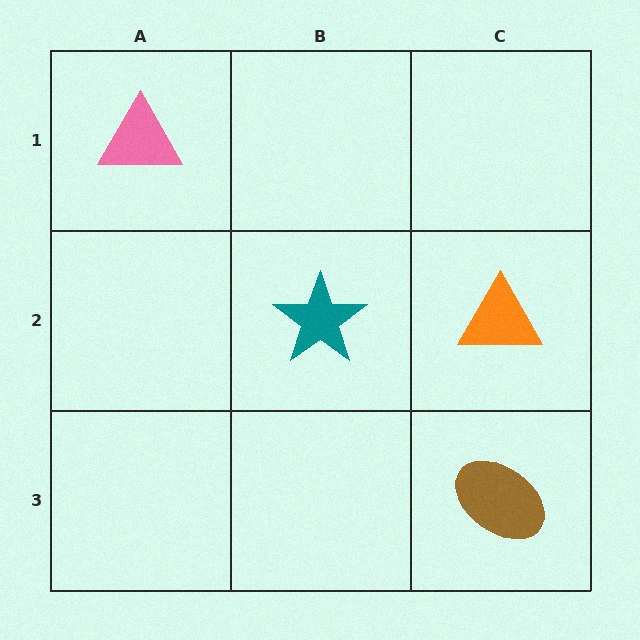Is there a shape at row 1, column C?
No, that cell is empty.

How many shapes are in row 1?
1 shape.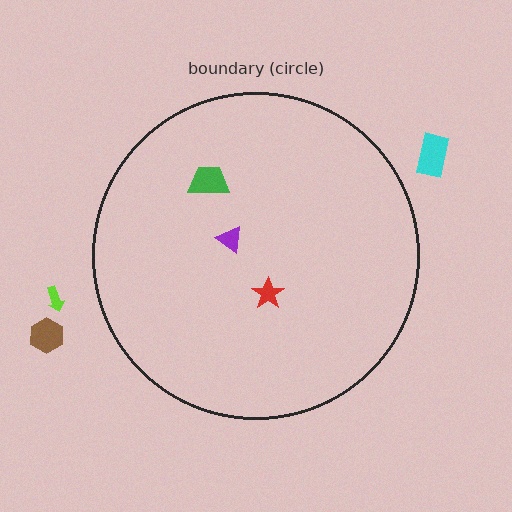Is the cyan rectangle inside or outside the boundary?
Outside.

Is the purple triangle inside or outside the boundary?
Inside.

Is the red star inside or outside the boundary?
Inside.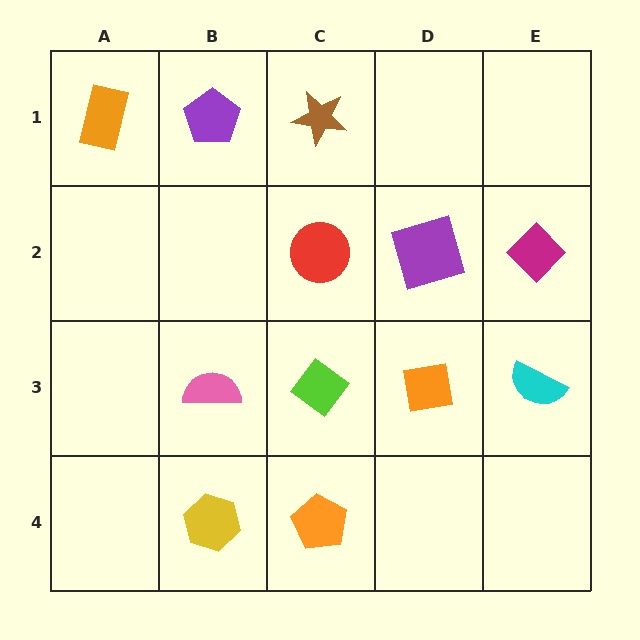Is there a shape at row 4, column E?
No, that cell is empty.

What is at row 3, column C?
A lime diamond.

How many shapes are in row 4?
2 shapes.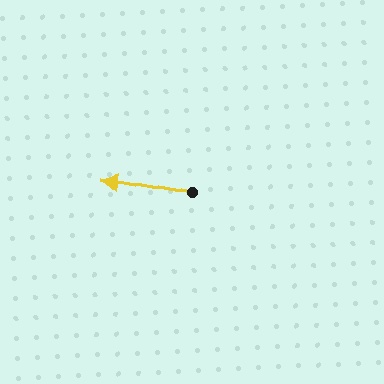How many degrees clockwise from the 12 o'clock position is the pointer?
Approximately 279 degrees.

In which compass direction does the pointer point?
West.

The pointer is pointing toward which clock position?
Roughly 9 o'clock.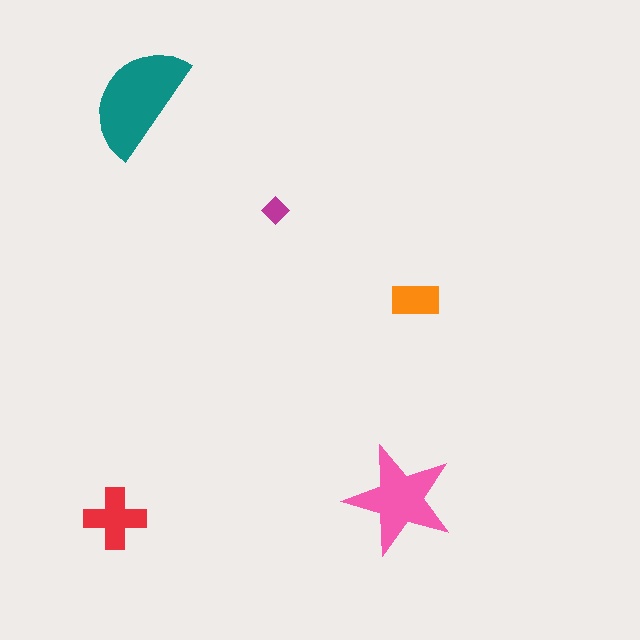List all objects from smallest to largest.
The magenta diamond, the orange rectangle, the red cross, the pink star, the teal semicircle.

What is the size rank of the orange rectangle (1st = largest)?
4th.